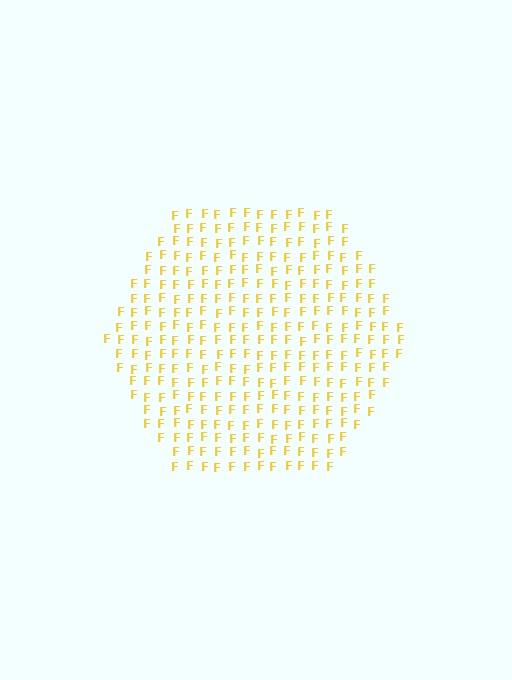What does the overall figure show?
The overall figure shows a hexagon.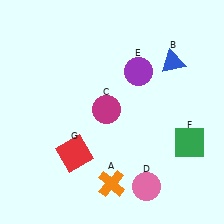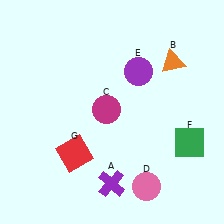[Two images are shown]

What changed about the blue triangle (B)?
In Image 1, B is blue. In Image 2, it changed to orange.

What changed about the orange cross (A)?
In Image 1, A is orange. In Image 2, it changed to purple.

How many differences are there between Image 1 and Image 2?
There are 2 differences between the two images.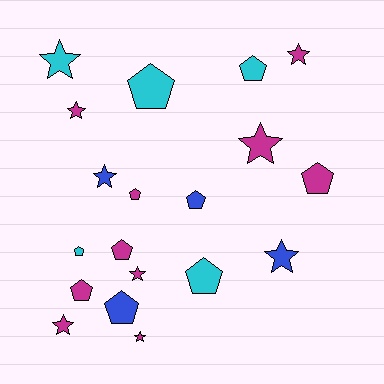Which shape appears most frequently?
Pentagon, with 10 objects.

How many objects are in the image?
There are 19 objects.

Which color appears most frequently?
Magenta, with 10 objects.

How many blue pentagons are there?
There are 2 blue pentagons.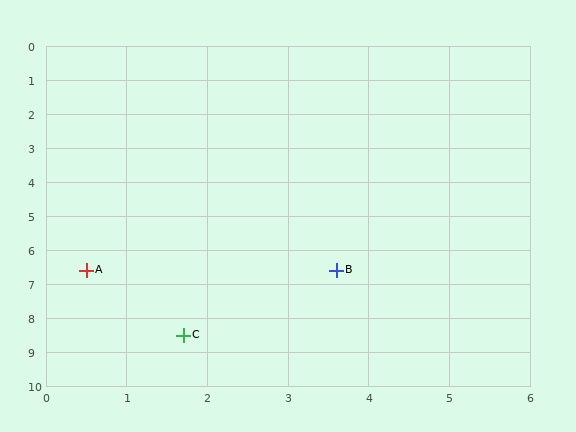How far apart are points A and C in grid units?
Points A and C are about 2.2 grid units apart.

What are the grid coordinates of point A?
Point A is at approximately (0.5, 6.6).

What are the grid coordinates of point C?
Point C is at approximately (1.7, 8.5).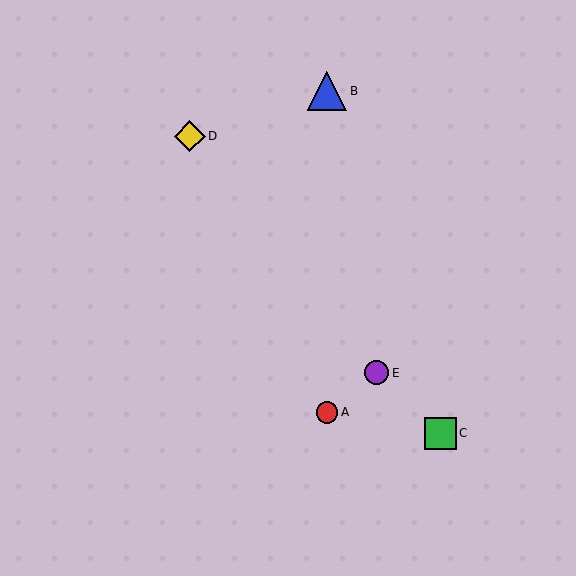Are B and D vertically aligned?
No, B is at x≈327 and D is at x≈190.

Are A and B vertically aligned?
Yes, both are at x≈327.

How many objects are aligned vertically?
2 objects (A, B) are aligned vertically.